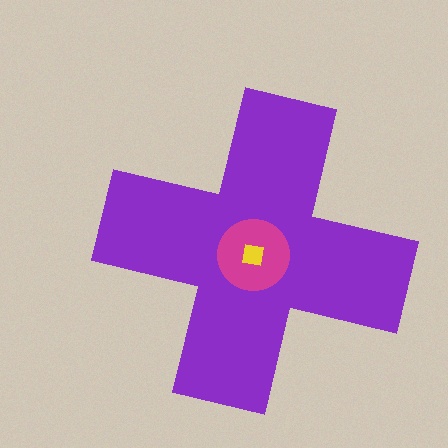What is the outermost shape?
The purple cross.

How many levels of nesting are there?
3.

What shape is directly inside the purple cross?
The magenta circle.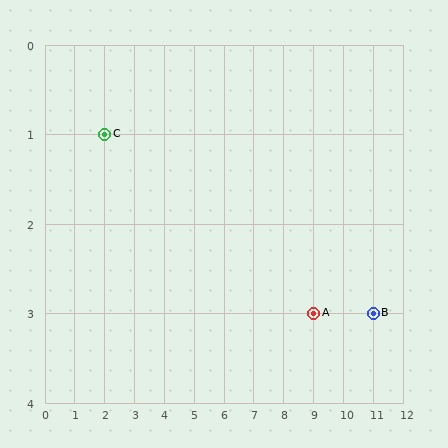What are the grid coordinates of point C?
Point C is at grid coordinates (2, 1).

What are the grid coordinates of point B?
Point B is at grid coordinates (11, 3).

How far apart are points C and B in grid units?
Points C and B are 9 columns and 2 rows apart (about 9.2 grid units diagonally).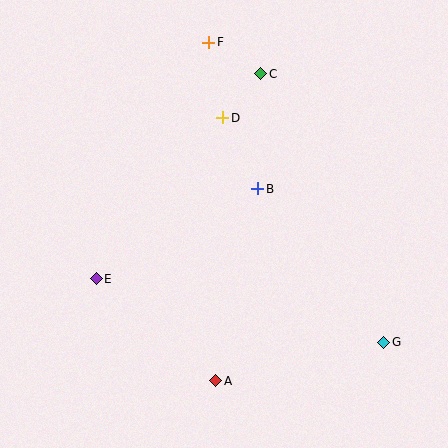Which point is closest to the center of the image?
Point B at (258, 189) is closest to the center.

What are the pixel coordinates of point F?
Point F is at (209, 42).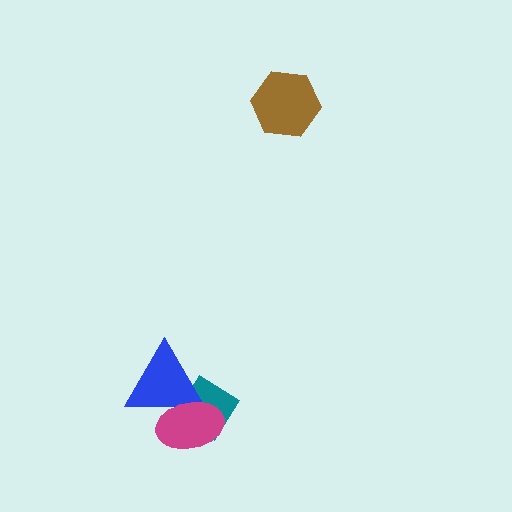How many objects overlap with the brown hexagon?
0 objects overlap with the brown hexagon.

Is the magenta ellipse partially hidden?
No, no other shape covers it.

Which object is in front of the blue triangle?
The magenta ellipse is in front of the blue triangle.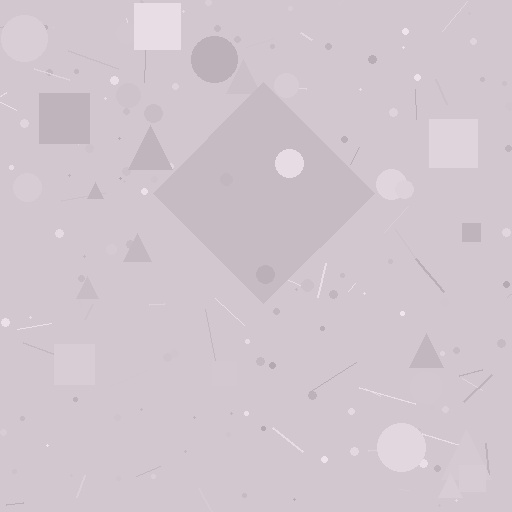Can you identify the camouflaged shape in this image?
The camouflaged shape is a diamond.